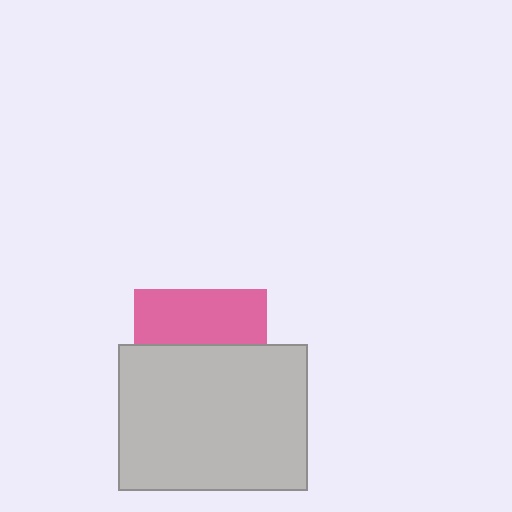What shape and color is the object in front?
The object in front is a light gray rectangle.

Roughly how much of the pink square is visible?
A small part of it is visible (roughly 40%).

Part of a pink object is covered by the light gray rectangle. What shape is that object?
It is a square.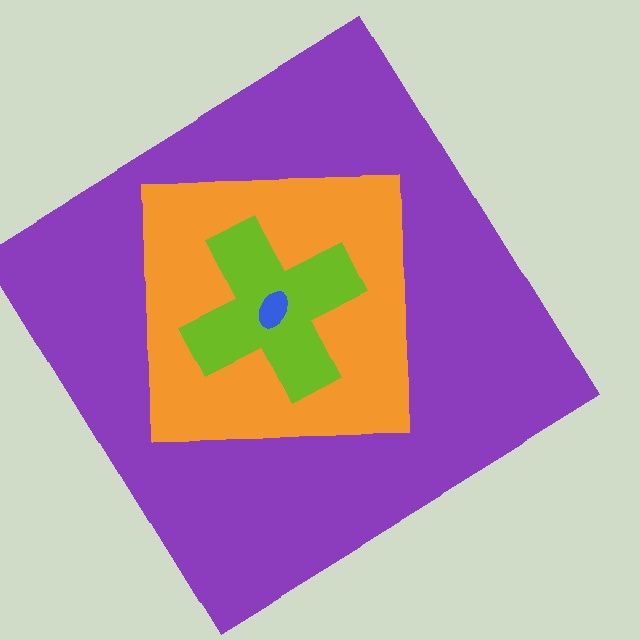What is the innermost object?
The blue ellipse.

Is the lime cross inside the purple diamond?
Yes.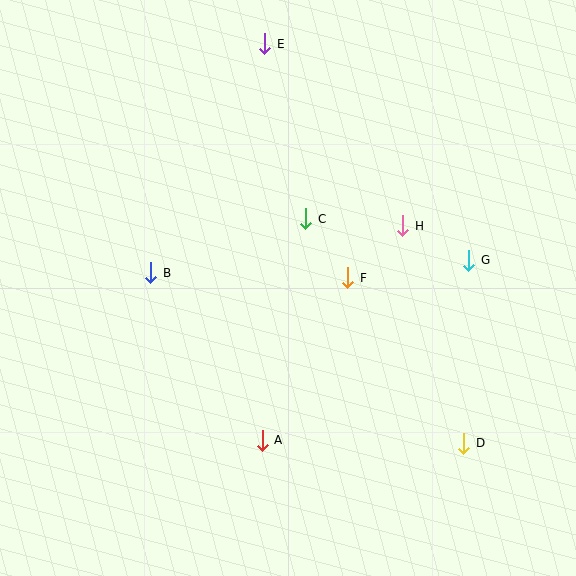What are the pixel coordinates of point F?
Point F is at (348, 278).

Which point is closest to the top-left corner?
Point E is closest to the top-left corner.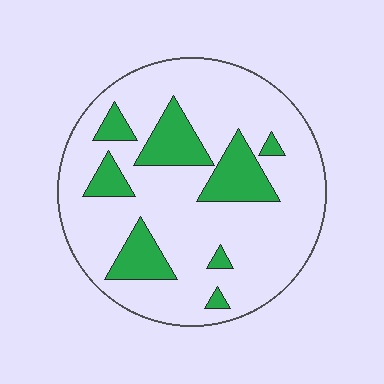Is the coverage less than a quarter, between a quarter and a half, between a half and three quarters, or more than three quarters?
Less than a quarter.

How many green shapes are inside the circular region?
8.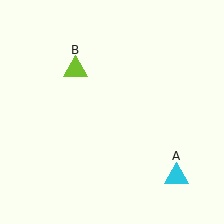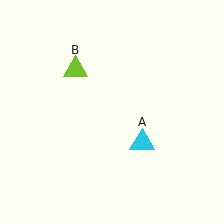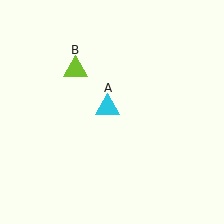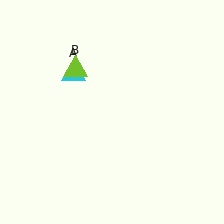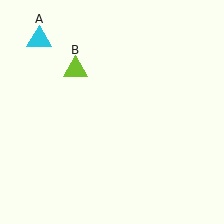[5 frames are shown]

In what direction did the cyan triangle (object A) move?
The cyan triangle (object A) moved up and to the left.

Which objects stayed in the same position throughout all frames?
Lime triangle (object B) remained stationary.